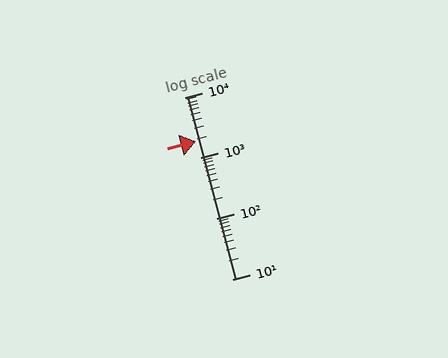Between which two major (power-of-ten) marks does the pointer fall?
The pointer is between 1000 and 10000.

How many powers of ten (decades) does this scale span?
The scale spans 3 decades, from 10 to 10000.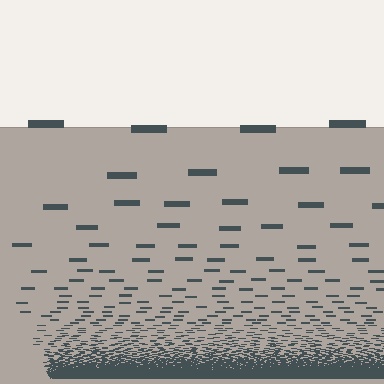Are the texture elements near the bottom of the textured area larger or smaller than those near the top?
Smaller. The gradient is inverted — elements near the bottom are smaller and denser.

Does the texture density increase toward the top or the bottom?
Density increases toward the bottom.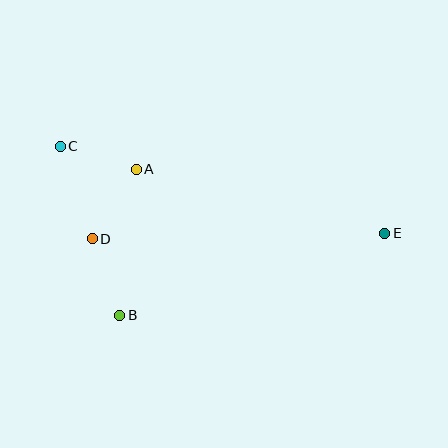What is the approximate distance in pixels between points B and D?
The distance between B and D is approximately 81 pixels.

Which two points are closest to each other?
Points A and C are closest to each other.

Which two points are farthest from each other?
Points C and E are farthest from each other.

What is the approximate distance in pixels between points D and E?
The distance between D and E is approximately 292 pixels.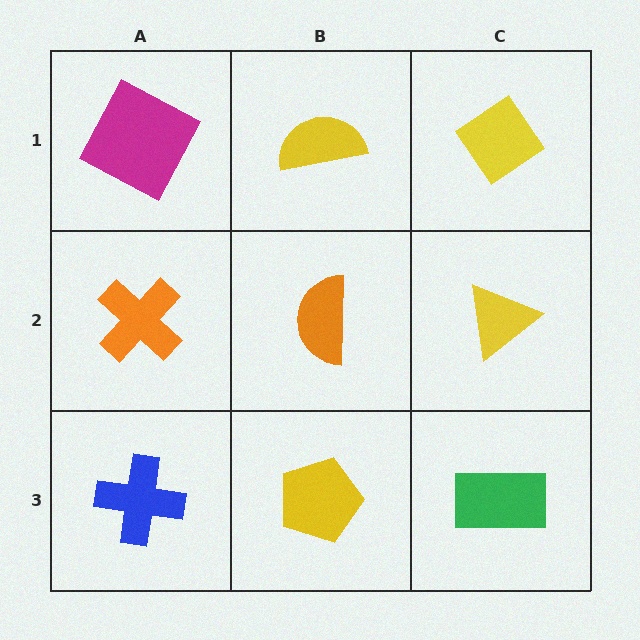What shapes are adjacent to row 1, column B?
An orange semicircle (row 2, column B), a magenta square (row 1, column A), a yellow diamond (row 1, column C).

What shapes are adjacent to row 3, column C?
A yellow triangle (row 2, column C), a yellow pentagon (row 3, column B).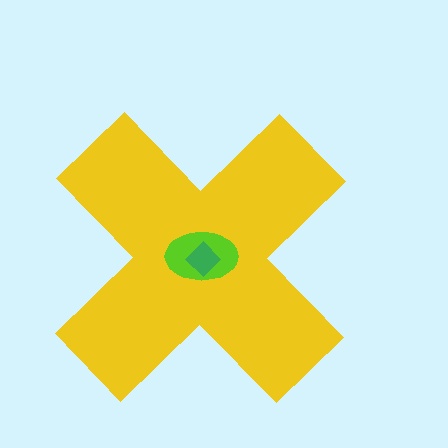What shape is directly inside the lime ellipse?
The green diamond.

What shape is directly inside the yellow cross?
The lime ellipse.